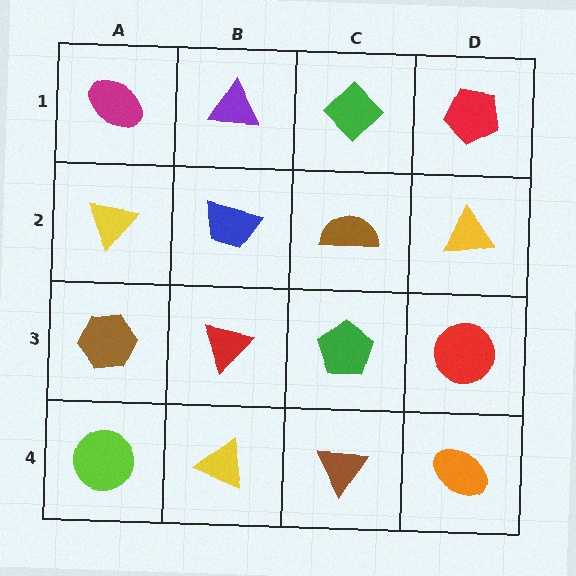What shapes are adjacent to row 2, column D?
A red pentagon (row 1, column D), a red circle (row 3, column D), a brown semicircle (row 2, column C).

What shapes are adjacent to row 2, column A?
A magenta ellipse (row 1, column A), a brown hexagon (row 3, column A), a blue trapezoid (row 2, column B).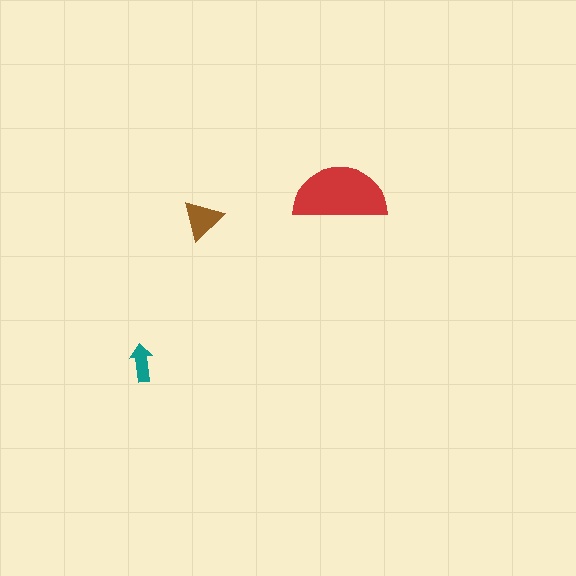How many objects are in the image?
There are 3 objects in the image.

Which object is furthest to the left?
The teal arrow is leftmost.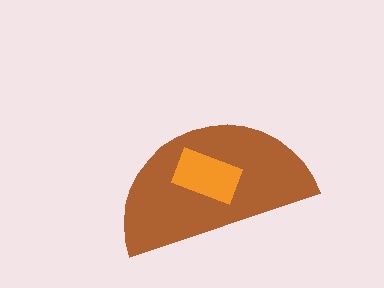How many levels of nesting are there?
2.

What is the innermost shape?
The orange rectangle.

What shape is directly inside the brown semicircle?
The orange rectangle.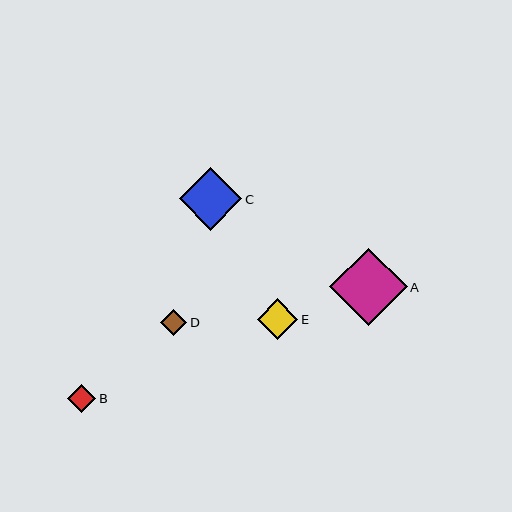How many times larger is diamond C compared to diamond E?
Diamond C is approximately 1.5 times the size of diamond E.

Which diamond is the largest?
Diamond A is the largest with a size of approximately 77 pixels.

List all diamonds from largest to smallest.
From largest to smallest: A, C, E, B, D.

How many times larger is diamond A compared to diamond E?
Diamond A is approximately 1.9 times the size of diamond E.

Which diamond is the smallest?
Diamond D is the smallest with a size of approximately 26 pixels.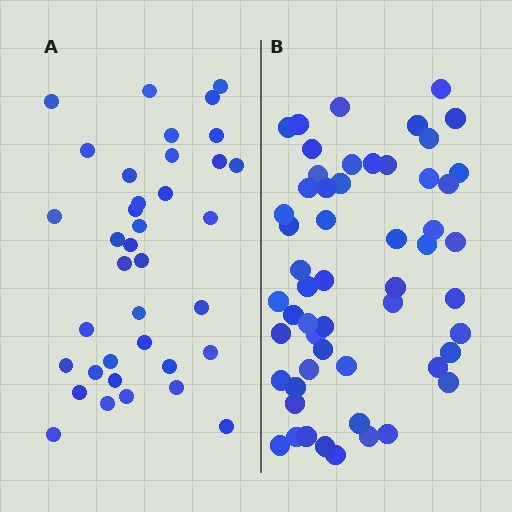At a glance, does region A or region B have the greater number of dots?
Region B (the right region) has more dots.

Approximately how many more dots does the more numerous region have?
Region B has approximately 20 more dots than region A.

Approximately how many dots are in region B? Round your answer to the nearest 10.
About 60 dots. (The exact count is 55, which rounds to 60.)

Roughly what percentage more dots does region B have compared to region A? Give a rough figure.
About 50% more.